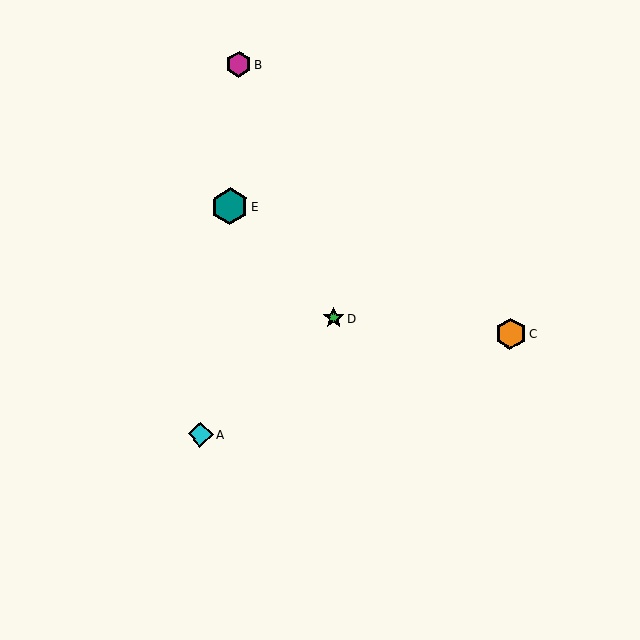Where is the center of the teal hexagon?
The center of the teal hexagon is at (229, 206).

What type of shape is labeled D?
Shape D is a green star.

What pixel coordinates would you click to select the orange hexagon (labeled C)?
Click at (510, 334) to select the orange hexagon C.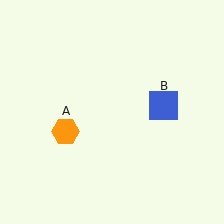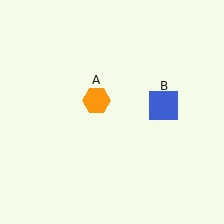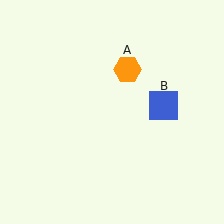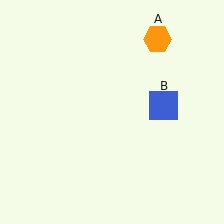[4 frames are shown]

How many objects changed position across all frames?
1 object changed position: orange hexagon (object A).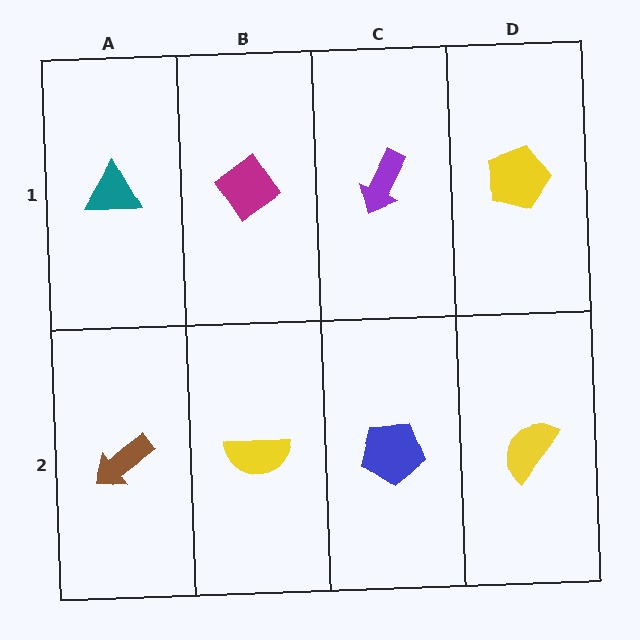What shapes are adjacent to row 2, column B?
A magenta diamond (row 1, column B), a brown arrow (row 2, column A), a blue pentagon (row 2, column C).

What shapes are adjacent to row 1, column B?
A yellow semicircle (row 2, column B), a teal triangle (row 1, column A), a purple arrow (row 1, column C).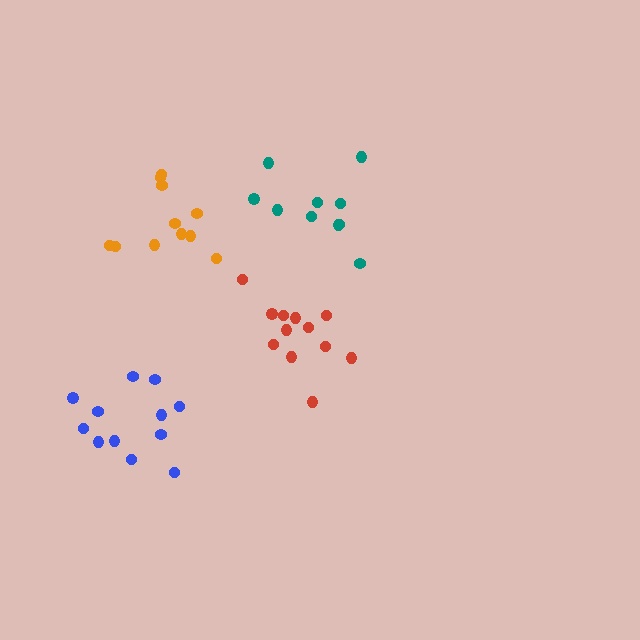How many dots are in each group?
Group 1: 11 dots, Group 2: 12 dots, Group 3: 10 dots, Group 4: 12 dots (45 total).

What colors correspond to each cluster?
The clusters are colored: orange, red, teal, blue.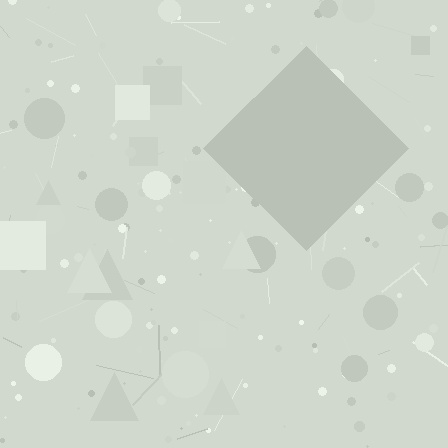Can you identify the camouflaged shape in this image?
The camouflaged shape is a diamond.